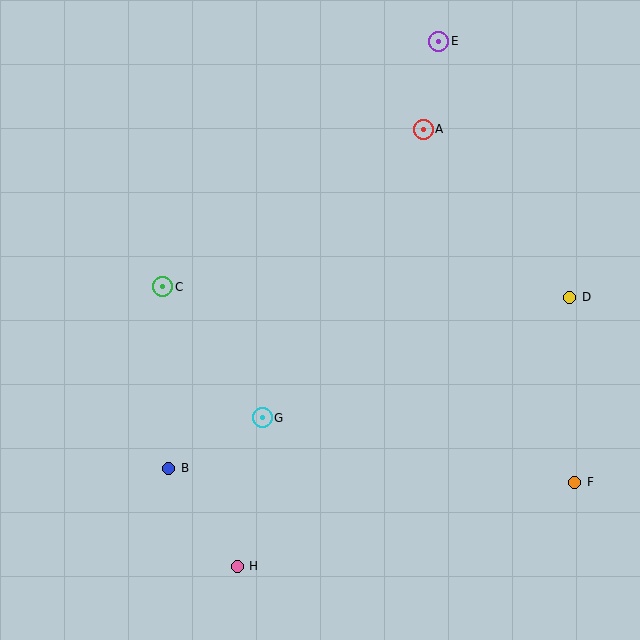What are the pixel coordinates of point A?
Point A is at (423, 129).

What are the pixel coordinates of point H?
Point H is at (237, 566).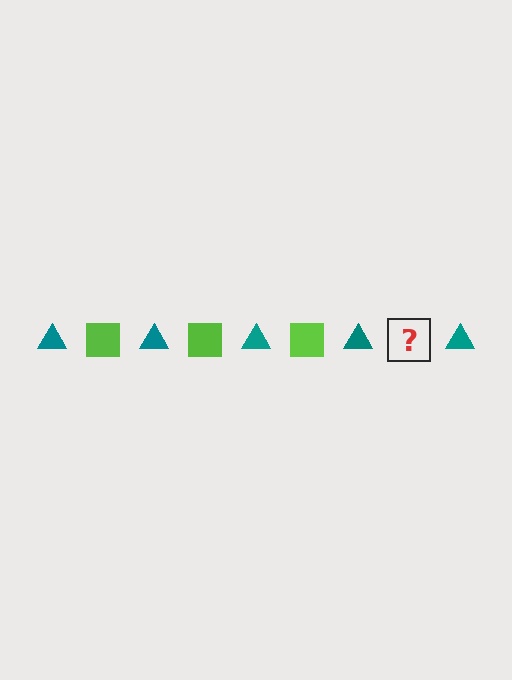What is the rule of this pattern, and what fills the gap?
The rule is that the pattern alternates between teal triangle and lime square. The gap should be filled with a lime square.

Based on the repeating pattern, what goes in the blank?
The blank should be a lime square.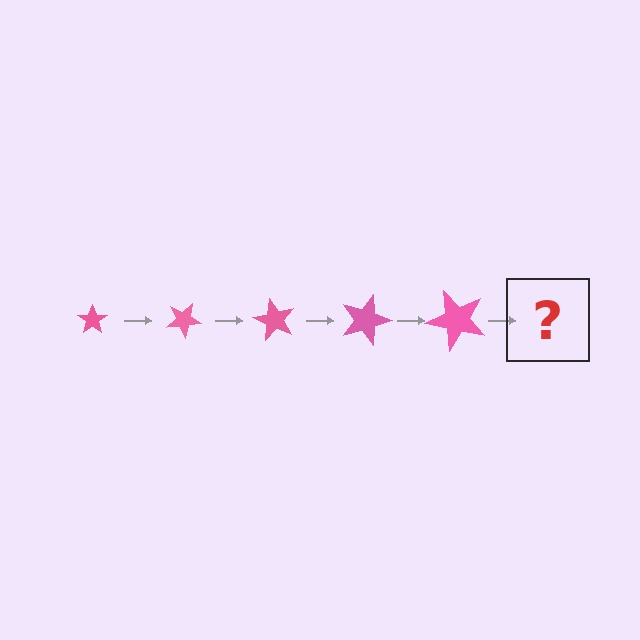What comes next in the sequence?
The next element should be a star, larger than the previous one and rotated 150 degrees from the start.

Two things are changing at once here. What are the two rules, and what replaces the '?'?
The two rules are that the star grows larger each step and it rotates 30 degrees each step. The '?' should be a star, larger than the previous one and rotated 150 degrees from the start.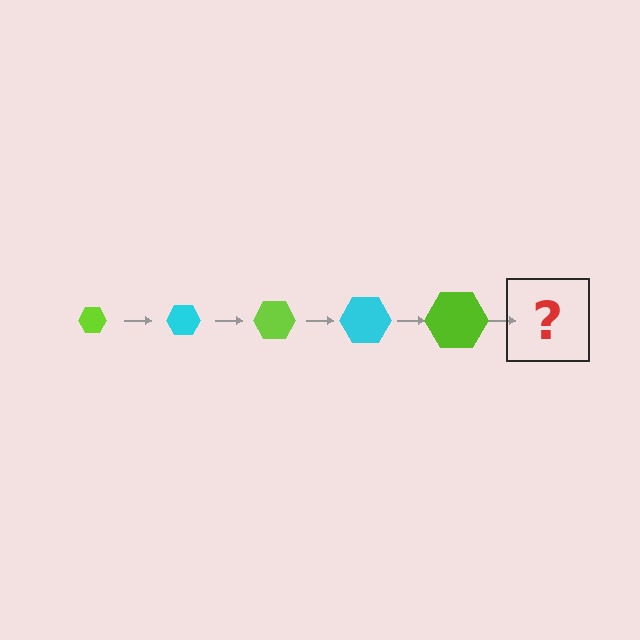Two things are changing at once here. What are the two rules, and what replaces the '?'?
The two rules are that the hexagon grows larger each step and the color cycles through lime and cyan. The '?' should be a cyan hexagon, larger than the previous one.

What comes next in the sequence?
The next element should be a cyan hexagon, larger than the previous one.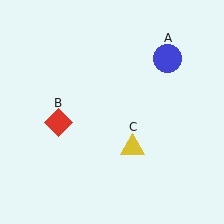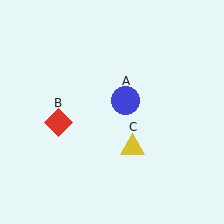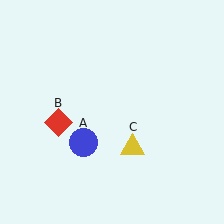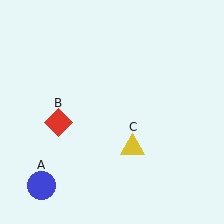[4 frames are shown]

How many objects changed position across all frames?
1 object changed position: blue circle (object A).